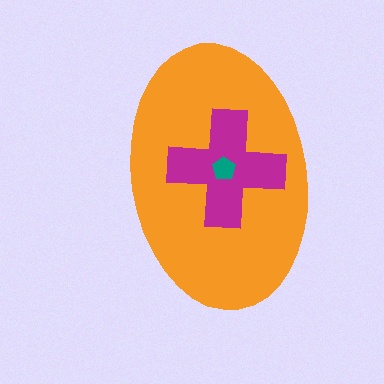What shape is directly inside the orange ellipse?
The magenta cross.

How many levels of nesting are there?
3.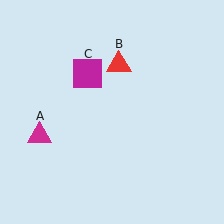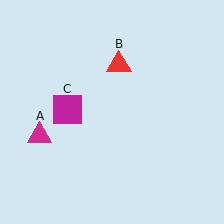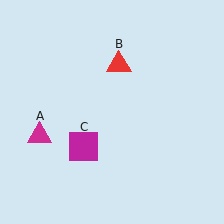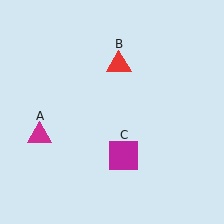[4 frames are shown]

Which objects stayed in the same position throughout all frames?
Magenta triangle (object A) and red triangle (object B) remained stationary.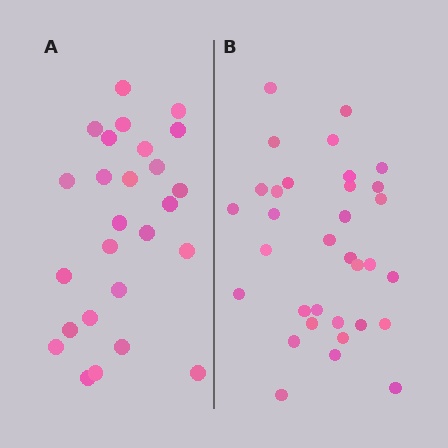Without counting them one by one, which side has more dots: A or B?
Region B (the right region) has more dots.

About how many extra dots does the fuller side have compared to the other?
Region B has roughly 8 or so more dots than region A.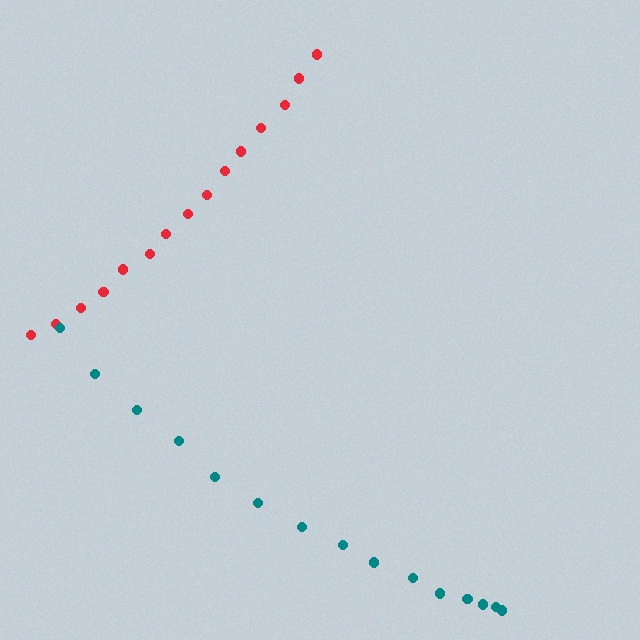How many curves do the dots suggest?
There are 2 distinct paths.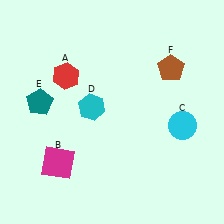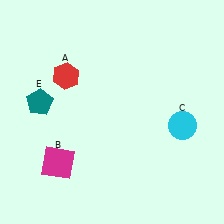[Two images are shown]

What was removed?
The brown pentagon (F), the cyan hexagon (D) were removed in Image 2.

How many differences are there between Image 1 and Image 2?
There are 2 differences between the two images.